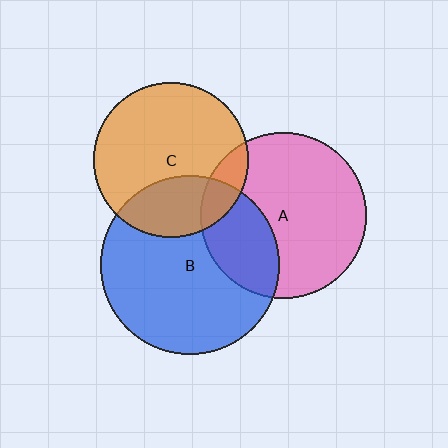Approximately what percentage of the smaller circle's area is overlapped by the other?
Approximately 15%.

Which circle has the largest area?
Circle B (blue).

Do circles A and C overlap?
Yes.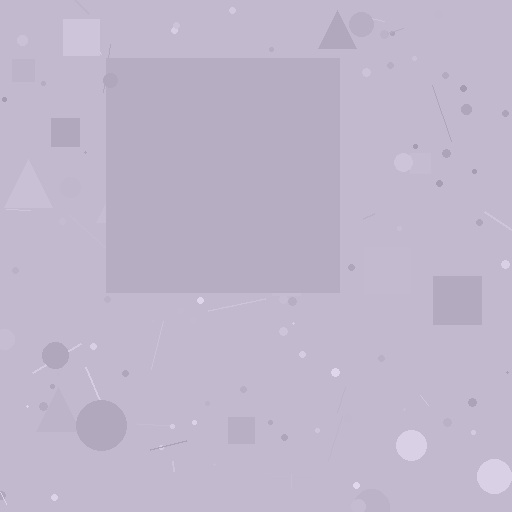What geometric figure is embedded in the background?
A square is embedded in the background.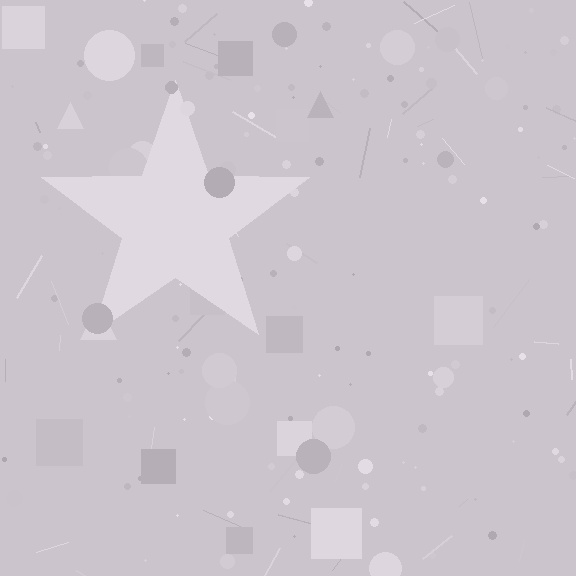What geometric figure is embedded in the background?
A star is embedded in the background.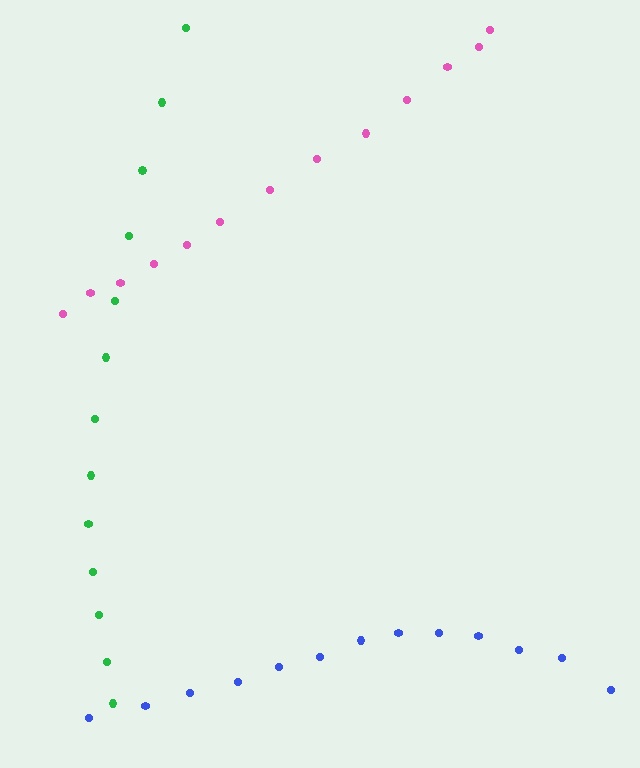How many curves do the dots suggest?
There are 3 distinct paths.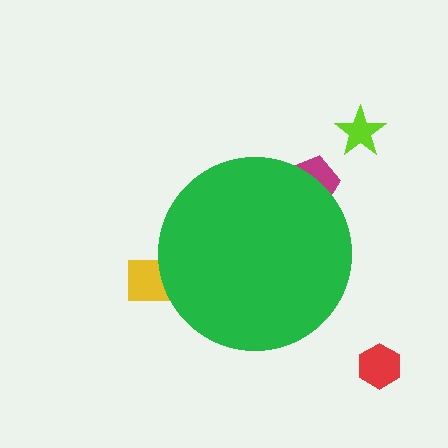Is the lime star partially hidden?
No, the lime star is fully visible.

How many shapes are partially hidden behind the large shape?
2 shapes are partially hidden.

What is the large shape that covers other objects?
A green circle.